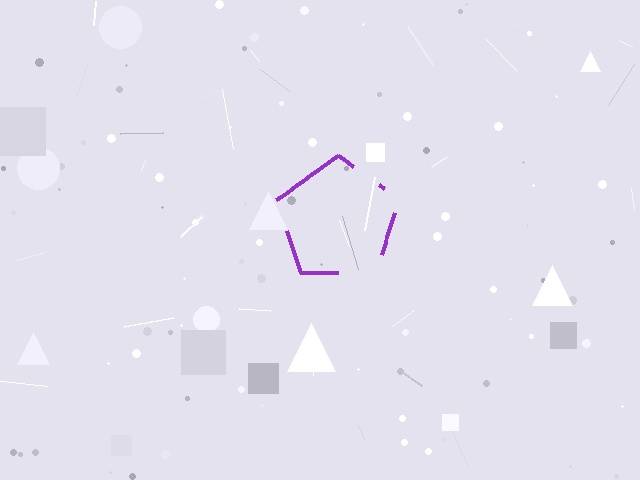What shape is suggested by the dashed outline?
The dashed outline suggests a pentagon.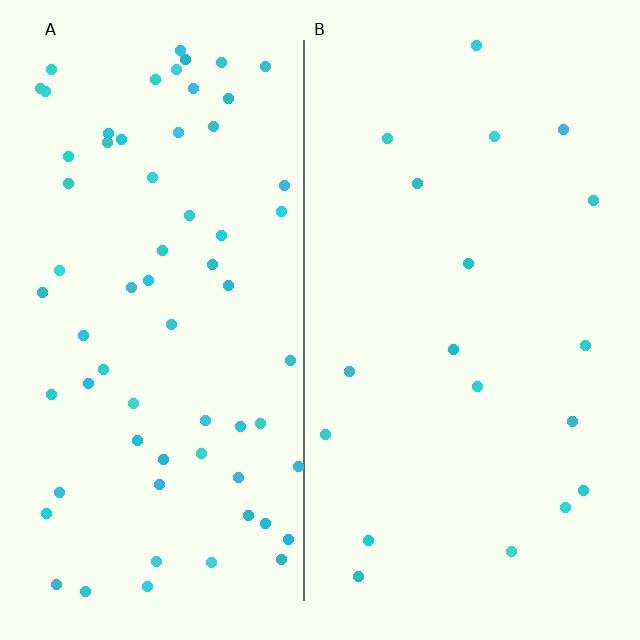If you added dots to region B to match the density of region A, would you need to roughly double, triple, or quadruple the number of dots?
Approximately quadruple.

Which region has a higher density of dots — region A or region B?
A (the left).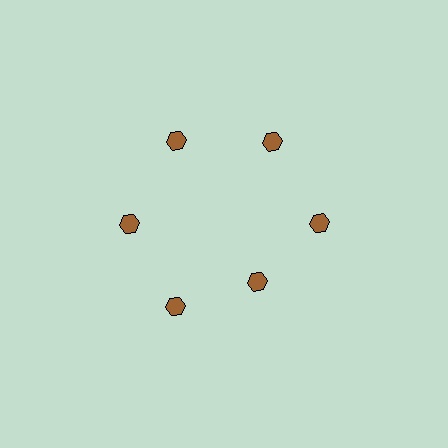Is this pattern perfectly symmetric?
No. The 6 brown hexagons are arranged in a ring, but one element near the 5 o'clock position is pulled inward toward the center, breaking the 6-fold rotational symmetry.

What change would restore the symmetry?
The symmetry would be restored by moving it outward, back onto the ring so that all 6 hexagons sit at equal angles and equal distance from the center.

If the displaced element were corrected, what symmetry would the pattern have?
It would have 6-fold rotational symmetry — the pattern would map onto itself every 60 degrees.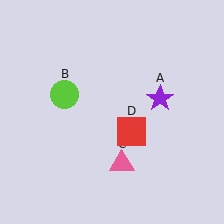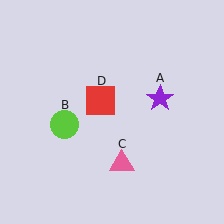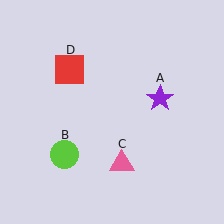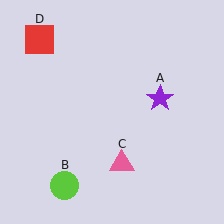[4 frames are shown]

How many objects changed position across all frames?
2 objects changed position: lime circle (object B), red square (object D).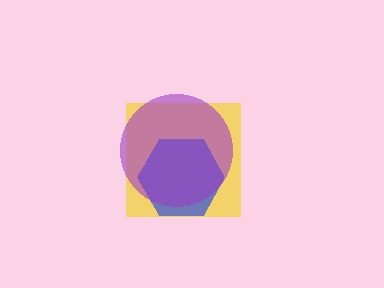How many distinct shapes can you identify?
There are 3 distinct shapes: a yellow square, a blue hexagon, a purple circle.